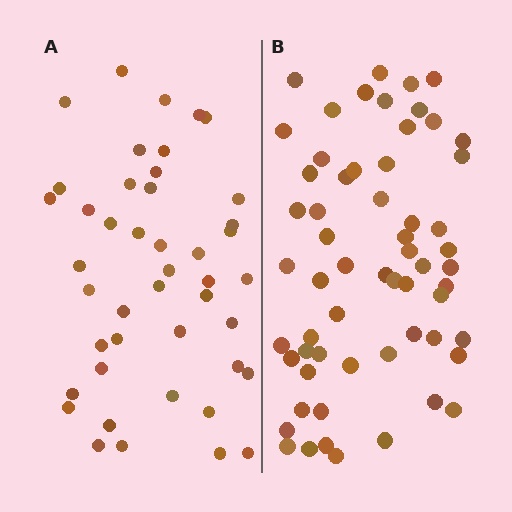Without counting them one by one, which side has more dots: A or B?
Region B (the right region) has more dots.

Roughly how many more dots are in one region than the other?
Region B has approximately 15 more dots than region A.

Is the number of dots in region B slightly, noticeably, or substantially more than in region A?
Region B has noticeably more, but not dramatically so. The ratio is roughly 1.4 to 1.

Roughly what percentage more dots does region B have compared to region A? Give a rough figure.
About 35% more.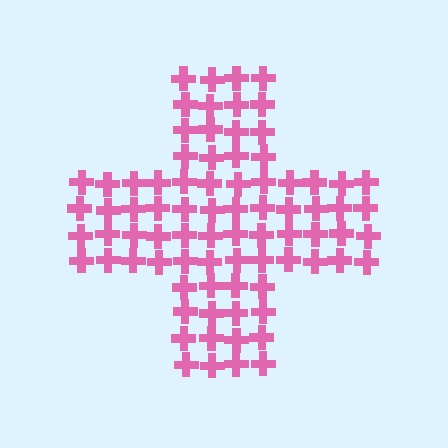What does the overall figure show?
The overall figure shows a cross.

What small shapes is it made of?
It is made of small crosses.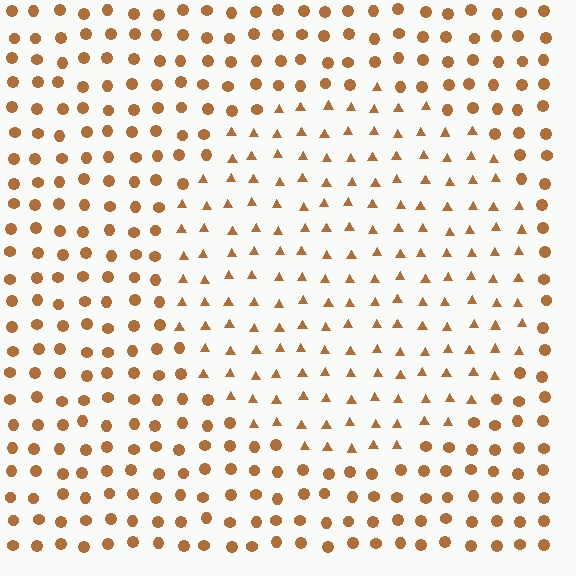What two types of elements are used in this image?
The image uses triangles inside the circle region and circles outside it.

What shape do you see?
I see a circle.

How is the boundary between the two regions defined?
The boundary is defined by a change in element shape: triangles inside vs. circles outside. All elements share the same color and spacing.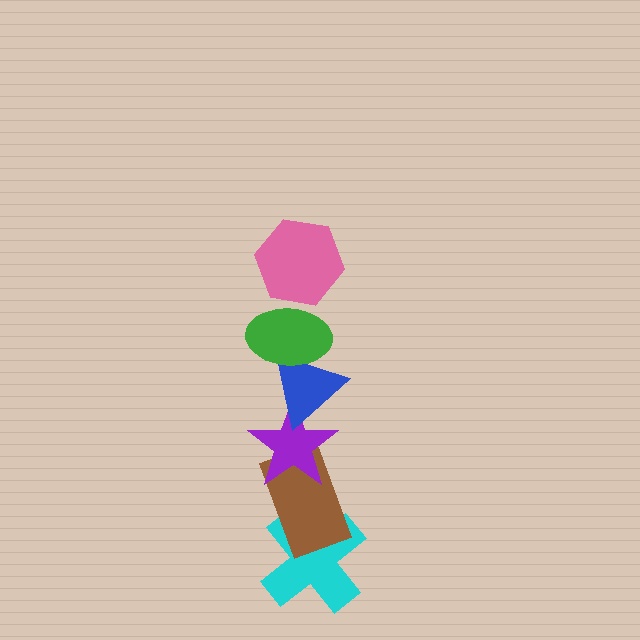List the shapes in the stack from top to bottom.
From top to bottom: the pink hexagon, the green ellipse, the blue triangle, the purple star, the brown rectangle, the cyan cross.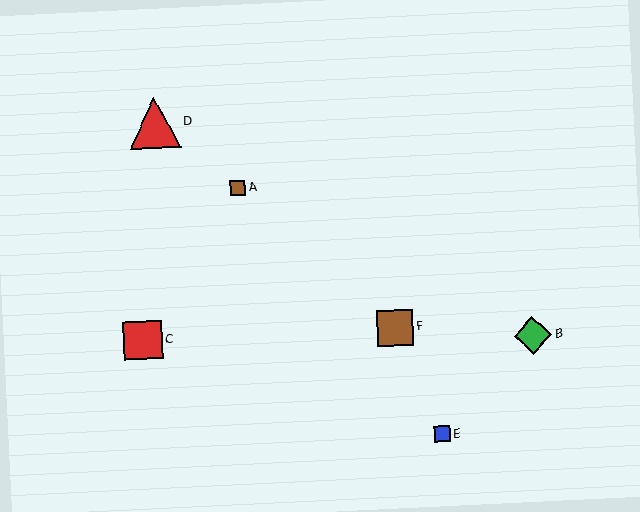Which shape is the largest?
The red triangle (labeled D) is the largest.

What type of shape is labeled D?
Shape D is a red triangle.